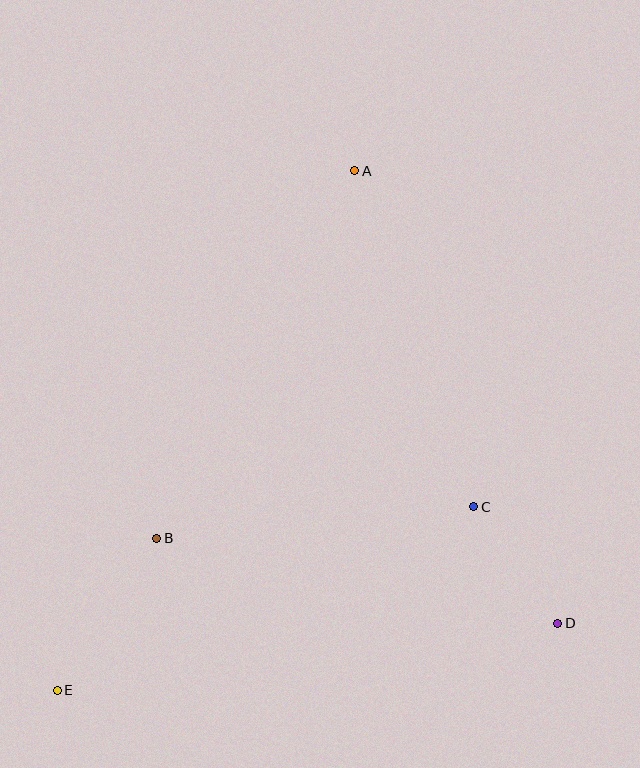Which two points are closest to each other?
Points C and D are closest to each other.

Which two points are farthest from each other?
Points A and E are farthest from each other.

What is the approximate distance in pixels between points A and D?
The distance between A and D is approximately 496 pixels.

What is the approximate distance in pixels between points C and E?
The distance between C and E is approximately 455 pixels.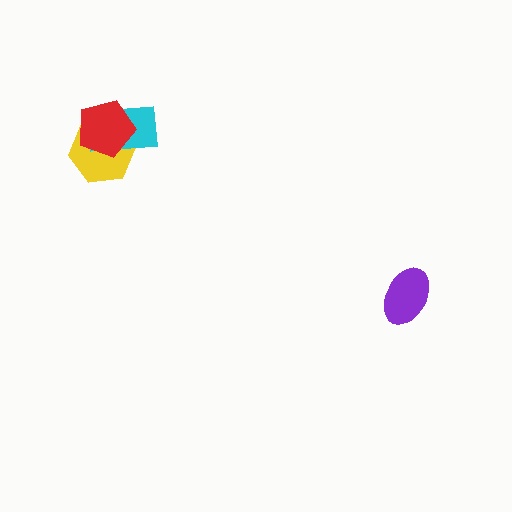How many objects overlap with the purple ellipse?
0 objects overlap with the purple ellipse.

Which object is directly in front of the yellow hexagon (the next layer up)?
The cyan rectangle is directly in front of the yellow hexagon.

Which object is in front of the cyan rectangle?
The red pentagon is in front of the cyan rectangle.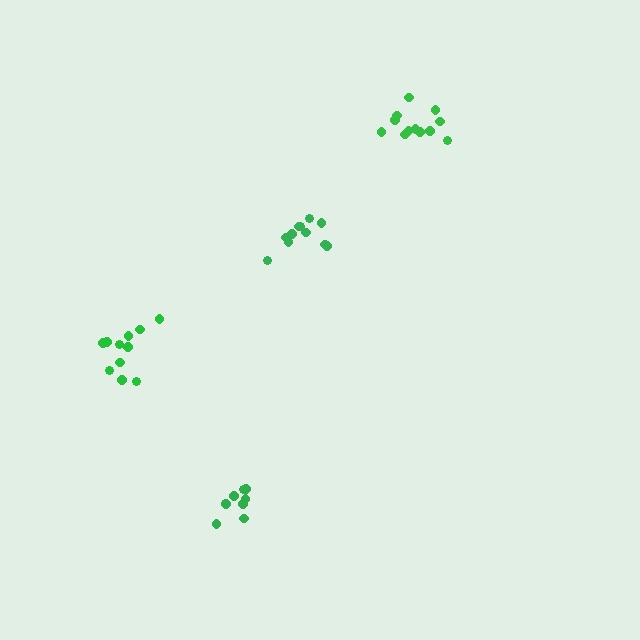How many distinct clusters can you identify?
There are 4 distinct clusters.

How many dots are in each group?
Group 1: 9 dots, Group 2: 11 dots, Group 3: 11 dots, Group 4: 12 dots (43 total).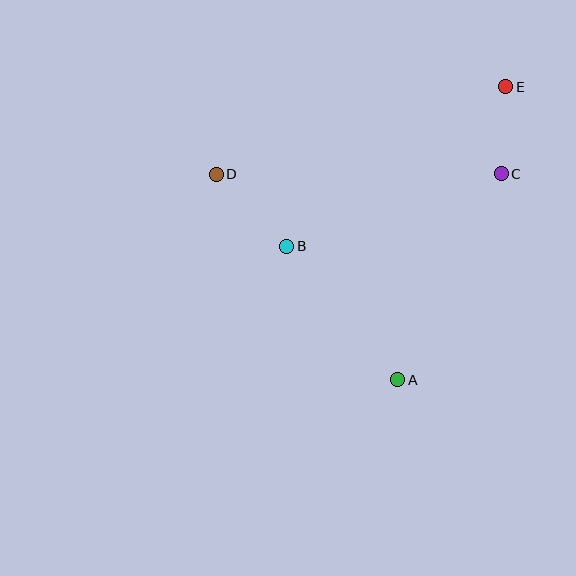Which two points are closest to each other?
Points C and E are closest to each other.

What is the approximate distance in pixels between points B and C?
The distance between B and C is approximately 226 pixels.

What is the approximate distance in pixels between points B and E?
The distance between B and E is approximately 271 pixels.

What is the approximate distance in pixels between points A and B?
The distance between A and B is approximately 174 pixels.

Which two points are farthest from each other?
Points A and E are farthest from each other.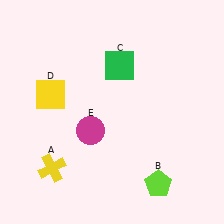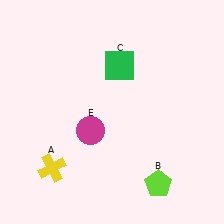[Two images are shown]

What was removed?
The yellow square (D) was removed in Image 2.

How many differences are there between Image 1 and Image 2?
There is 1 difference between the two images.